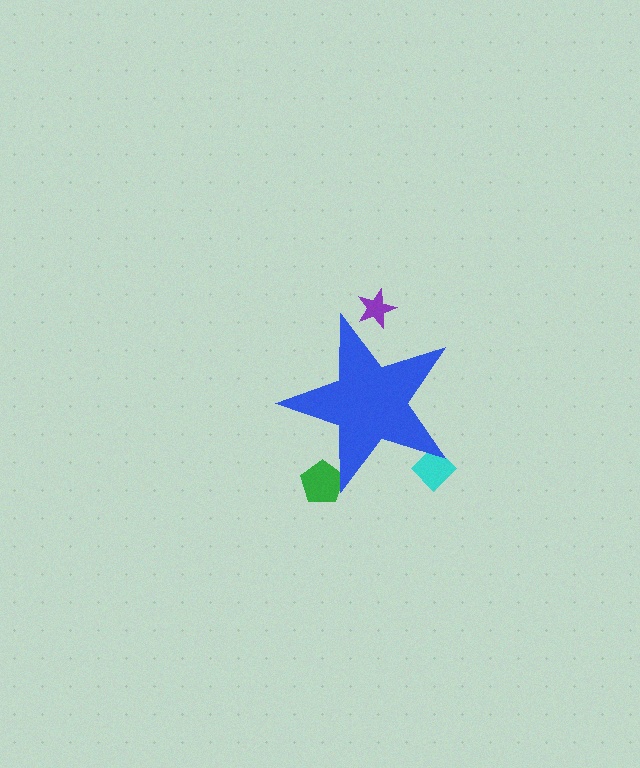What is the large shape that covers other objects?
A blue star.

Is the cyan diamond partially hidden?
Yes, the cyan diamond is partially hidden behind the blue star.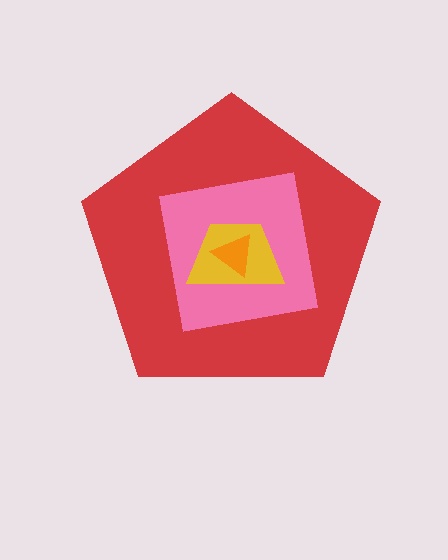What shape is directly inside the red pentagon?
The pink square.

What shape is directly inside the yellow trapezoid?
The orange triangle.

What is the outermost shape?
The red pentagon.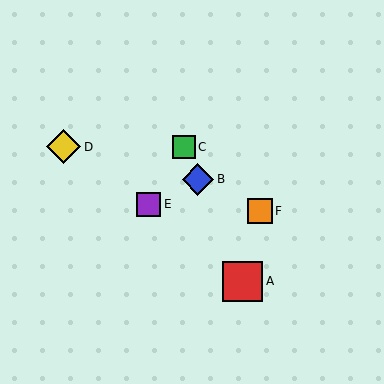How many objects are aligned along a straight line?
3 objects (A, B, C) are aligned along a straight line.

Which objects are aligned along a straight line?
Objects A, B, C are aligned along a straight line.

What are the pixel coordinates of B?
Object B is at (198, 179).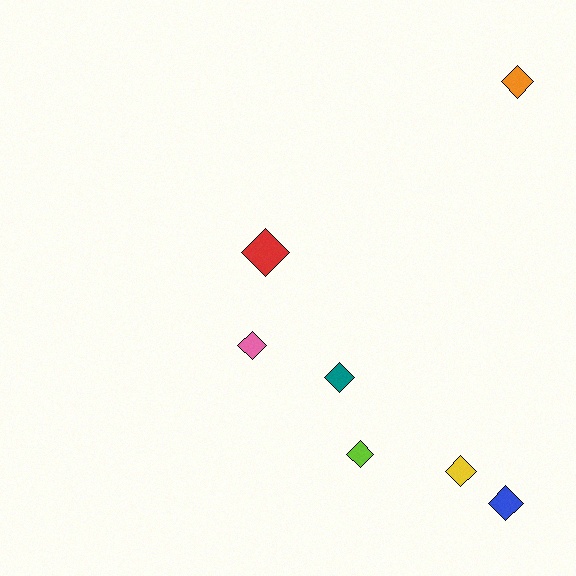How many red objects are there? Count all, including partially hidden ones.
There is 1 red object.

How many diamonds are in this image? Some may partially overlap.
There are 7 diamonds.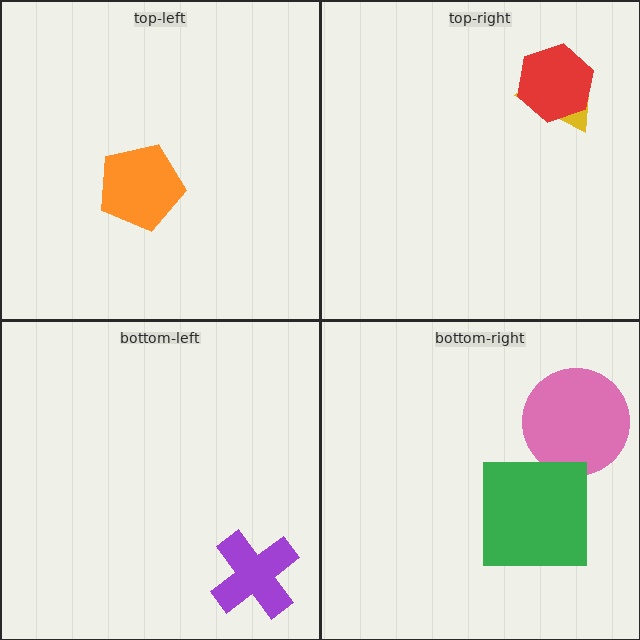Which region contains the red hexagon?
The top-right region.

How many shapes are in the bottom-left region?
1.